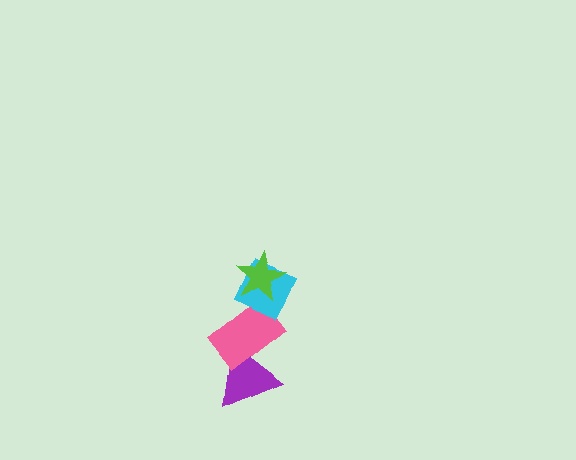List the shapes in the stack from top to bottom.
From top to bottom: the lime star, the cyan diamond, the pink rectangle, the purple triangle.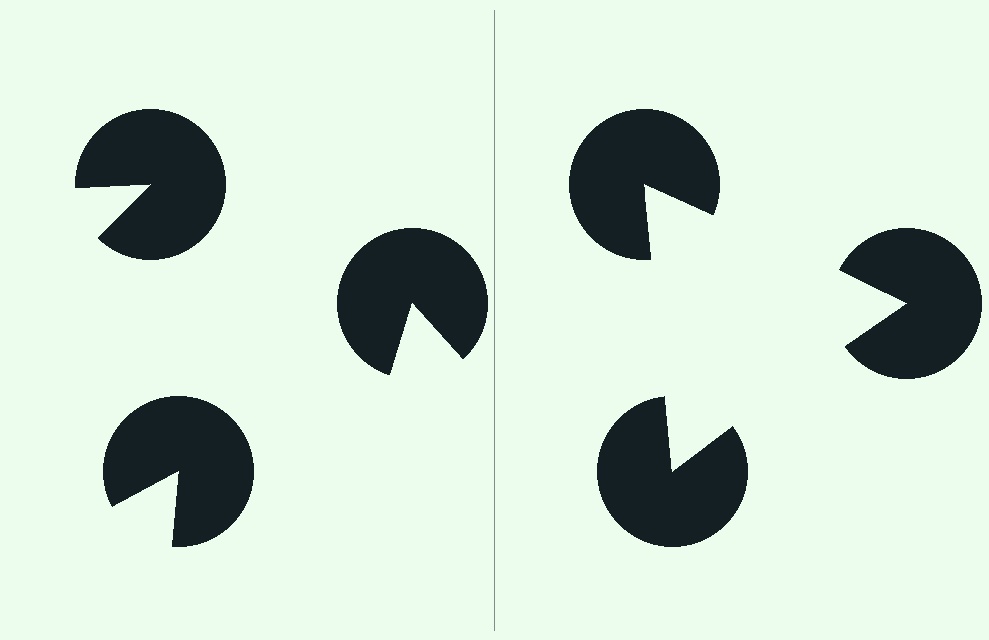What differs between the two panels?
The pac-man discs are positioned identically on both sides; only the wedge orientations differ. On the right they align to a triangle; on the left they are misaligned.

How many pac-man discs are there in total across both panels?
6 — 3 on each side.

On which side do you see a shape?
An illusory triangle appears on the right side. On the left side the wedge cuts are rotated, so no coherent shape forms.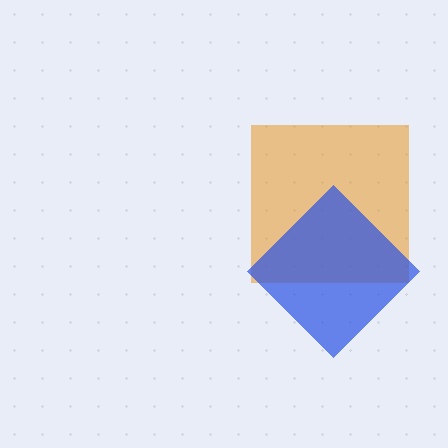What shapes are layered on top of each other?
The layered shapes are: an orange square, a blue diamond.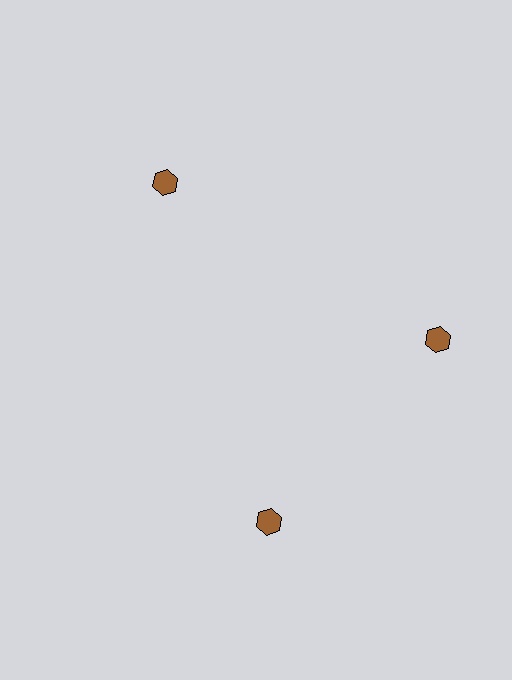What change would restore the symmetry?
The symmetry would be restored by rotating it back into even spacing with its neighbors so that all 3 hexagons sit at equal angles and equal distance from the center.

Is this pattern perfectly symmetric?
No. The 3 brown hexagons are arranged in a ring, but one element near the 7 o'clock position is rotated out of alignment along the ring, breaking the 3-fold rotational symmetry.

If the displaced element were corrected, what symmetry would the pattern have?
It would have 3-fold rotational symmetry — the pattern would map onto itself every 120 degrees.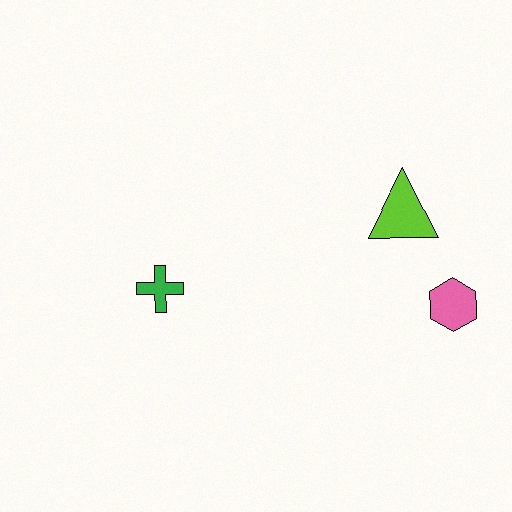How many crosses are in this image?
There is 1 cross.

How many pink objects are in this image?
There is 1 pink object.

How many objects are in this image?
There are 3 objects.